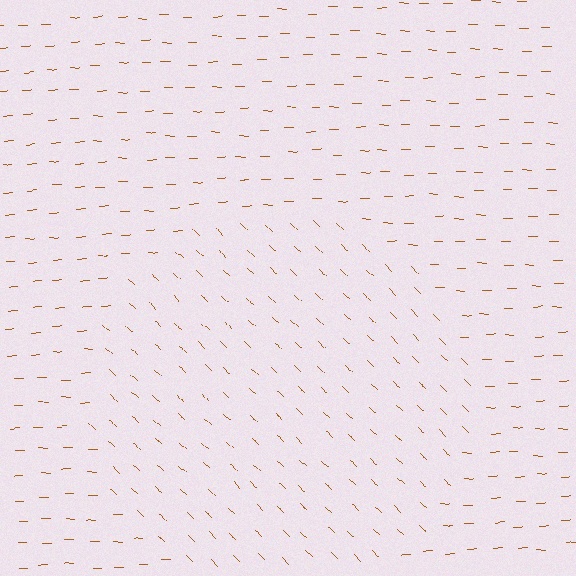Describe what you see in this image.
The image is filled with small brown line segments. A circle region in the image has lines oriented differently from the surrounding lines, creating a visible texture boundary.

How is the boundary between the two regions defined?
The boundary is defined purely by a change in line orientation (approximately 45 degrees difference). All lines are the same color and thickness.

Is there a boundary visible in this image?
Yes, there is a texture boundary formed by a change in line orientation.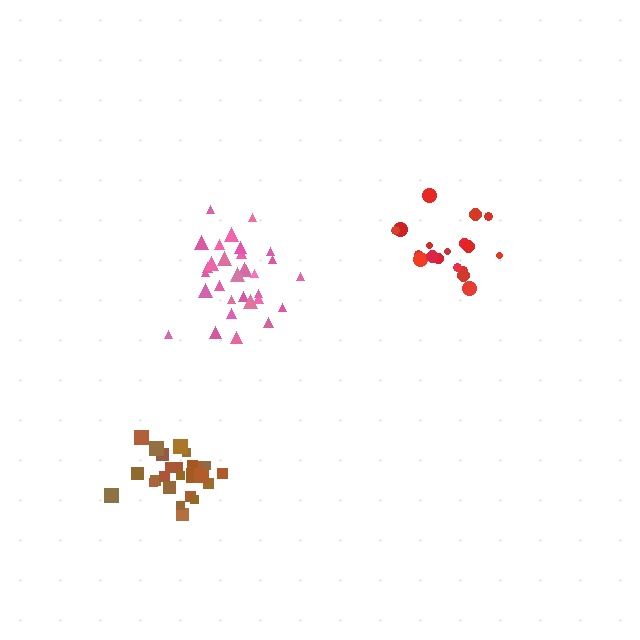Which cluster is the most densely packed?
Brown.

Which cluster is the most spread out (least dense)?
Red.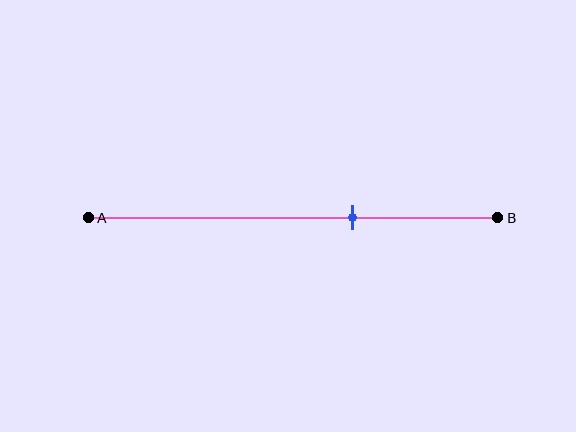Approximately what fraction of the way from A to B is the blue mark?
The blue mark is approximately 65% of the way from A to B.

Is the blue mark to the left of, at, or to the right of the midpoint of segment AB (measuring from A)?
The blue mark is to the right of the midpoint of segment AB.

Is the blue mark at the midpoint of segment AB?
No, the mark is at about 65% from A, not at the 50% midpoint.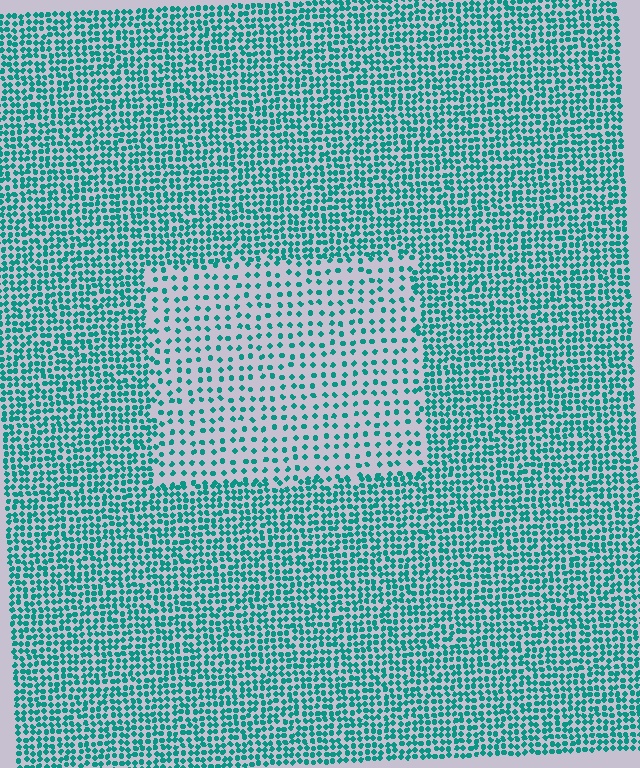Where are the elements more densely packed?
The elements are more densely packed outside the rectangle boundary.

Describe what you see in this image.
The image contains small teal elements arranged at two different densities. A rectangle-shaped region is visible where the elements are less densely packed than the surrounding area.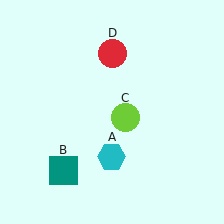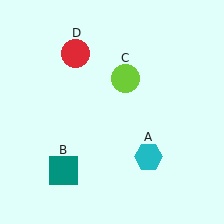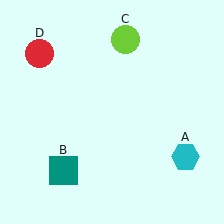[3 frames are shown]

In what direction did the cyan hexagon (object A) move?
The cyan hexagon (object A) moved right.